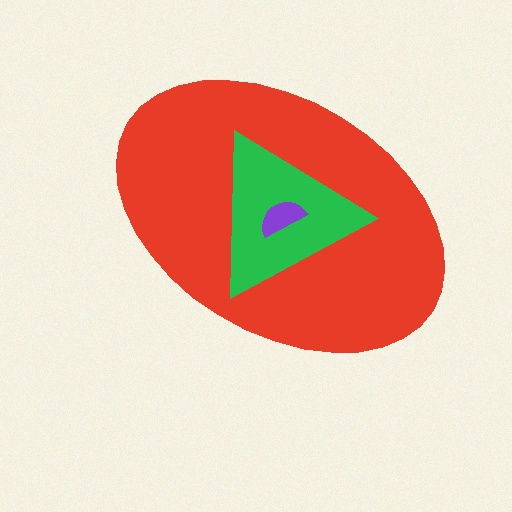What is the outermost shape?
The red ellipse.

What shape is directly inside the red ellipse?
The green triangle.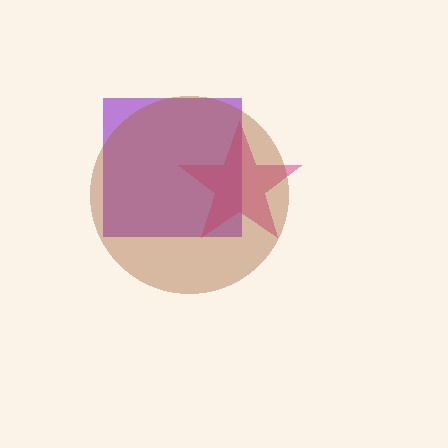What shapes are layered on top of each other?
The layered shapes are: a purple square, a magenta star, a brown circle.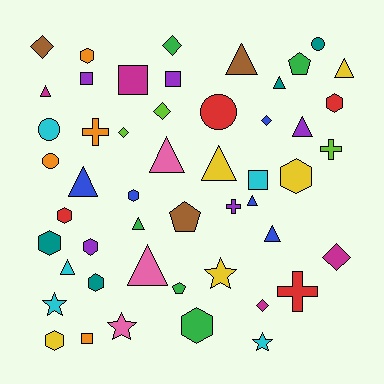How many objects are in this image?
There are 50 objects.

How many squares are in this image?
There are 5 squares.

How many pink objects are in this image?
There are 3 pink objects.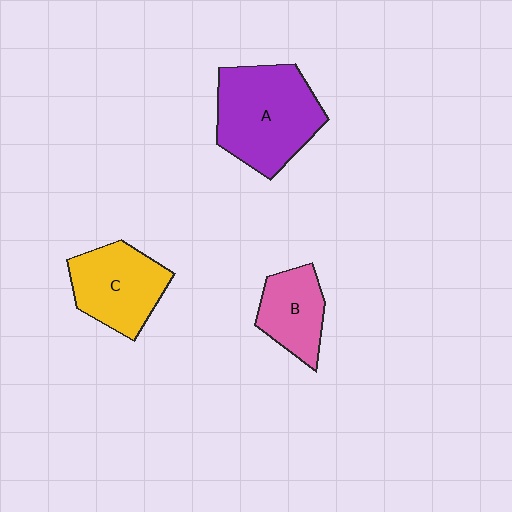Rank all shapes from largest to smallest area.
From largest to smallest: A (purple), C (yellow), B (pink).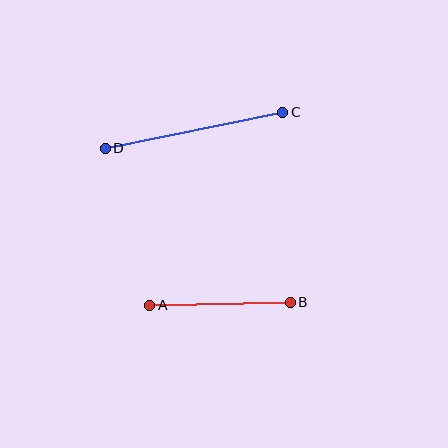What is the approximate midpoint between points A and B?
The midpoint is at approximately (220, 304) pixels.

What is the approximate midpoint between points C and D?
The midpoint is at approximately (194, 130) pixels.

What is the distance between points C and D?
The distance is approximately 181 pixels.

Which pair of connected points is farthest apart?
Points C and D are farthest apart.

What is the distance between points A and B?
The distance is approximately 141 pixels.